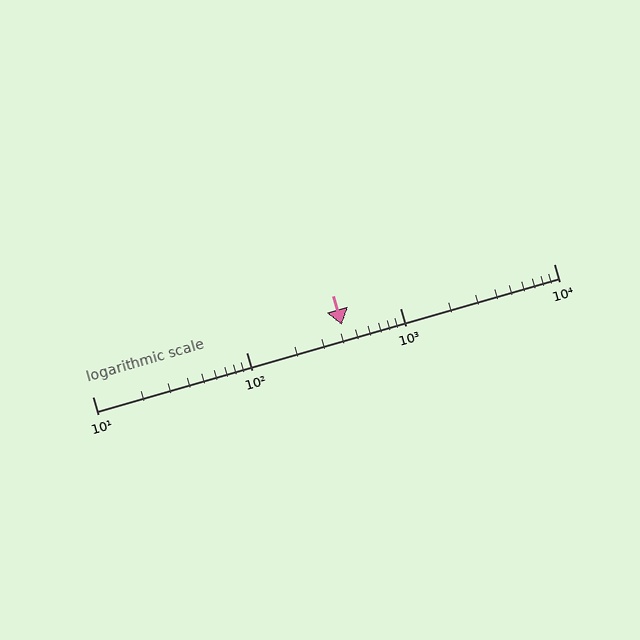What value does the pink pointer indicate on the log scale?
The pointer indicates approximately 420.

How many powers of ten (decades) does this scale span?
The scale spans 3 decades, from 10 to 10000.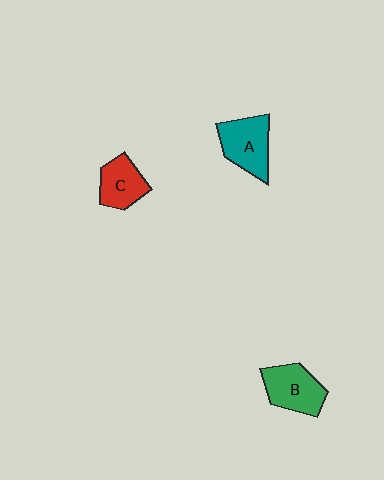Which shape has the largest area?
Shape A (teal).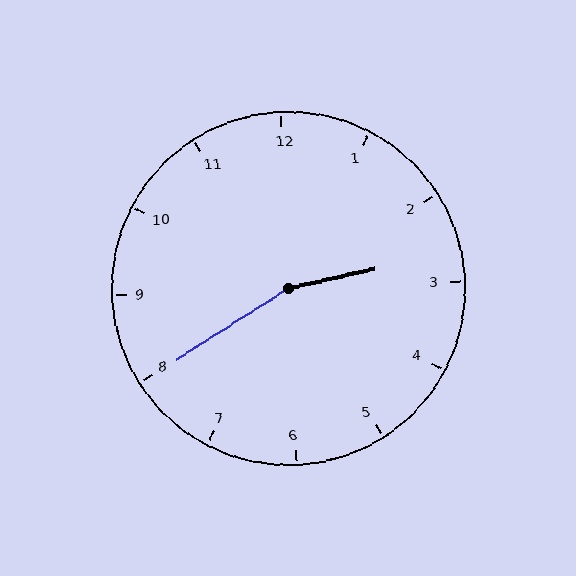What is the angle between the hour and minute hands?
Approximately 160 degrees.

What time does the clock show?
2:40.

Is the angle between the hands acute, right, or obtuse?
It is obtuse.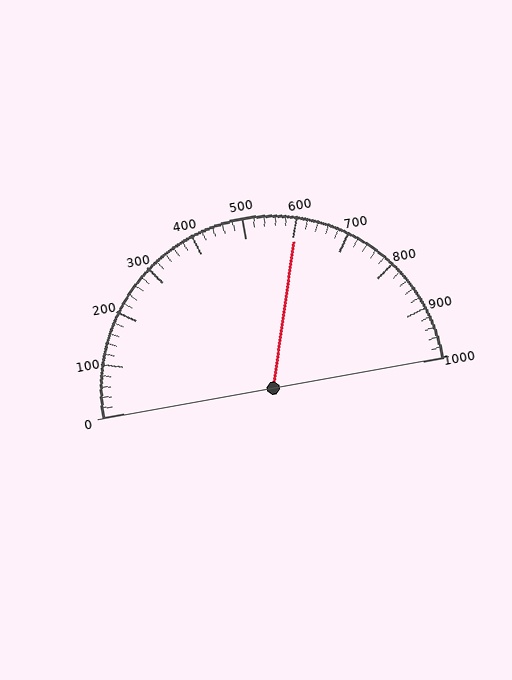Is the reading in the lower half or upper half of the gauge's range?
The reading is in the upper half of the range (0 to 1000).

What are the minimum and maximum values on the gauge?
The gauge ranges from 0 to 1000.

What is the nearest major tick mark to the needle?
The nearest major tick mark is 600.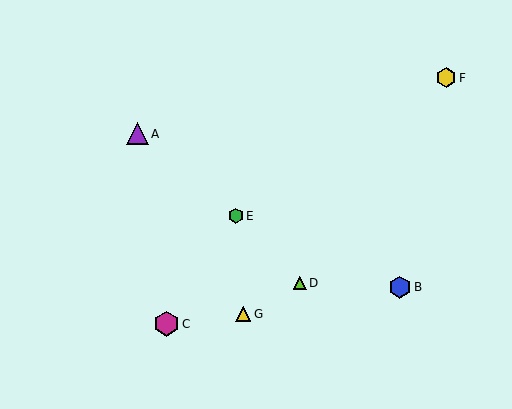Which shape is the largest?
The magenta hexagon (labeled C) is the largest.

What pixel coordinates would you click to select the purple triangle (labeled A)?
Click at (137, 134) to select the purple triangle A.